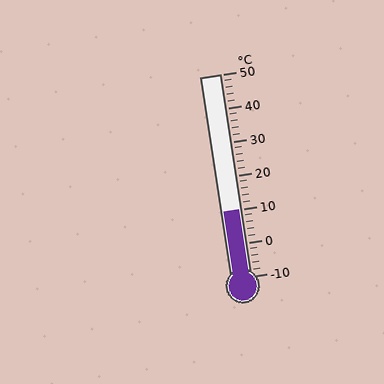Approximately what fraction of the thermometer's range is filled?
The thermometer is filled to approximately 35% of its range.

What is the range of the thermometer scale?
The thermometer scale ranges from -10°C to 50°C.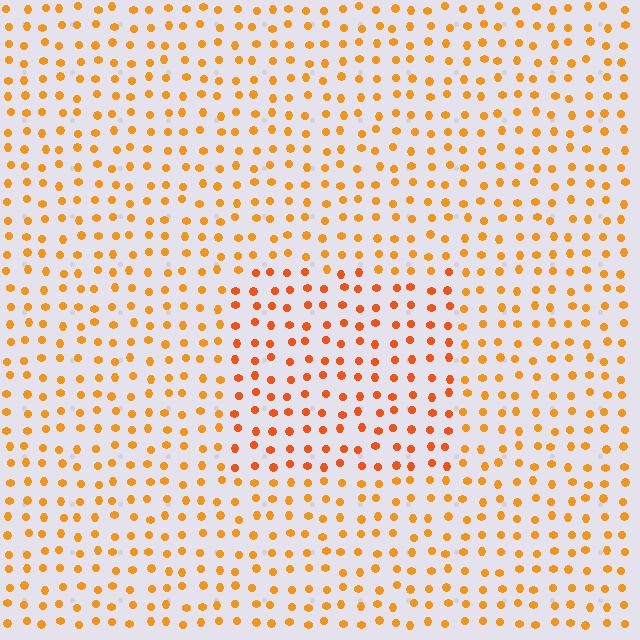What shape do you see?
I see a rectangle.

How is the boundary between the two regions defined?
The boundary is defined purely by a slight shift in hue (about 19 degrees). Spacing, size, and orientation are identical on both sides.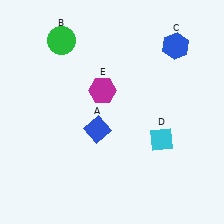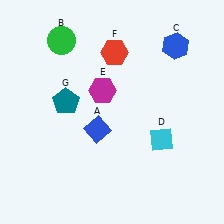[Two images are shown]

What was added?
A red hexagon (F), a teal pentagon (G) were added in Image 2.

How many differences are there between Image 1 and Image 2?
There are 2 differences between the two images.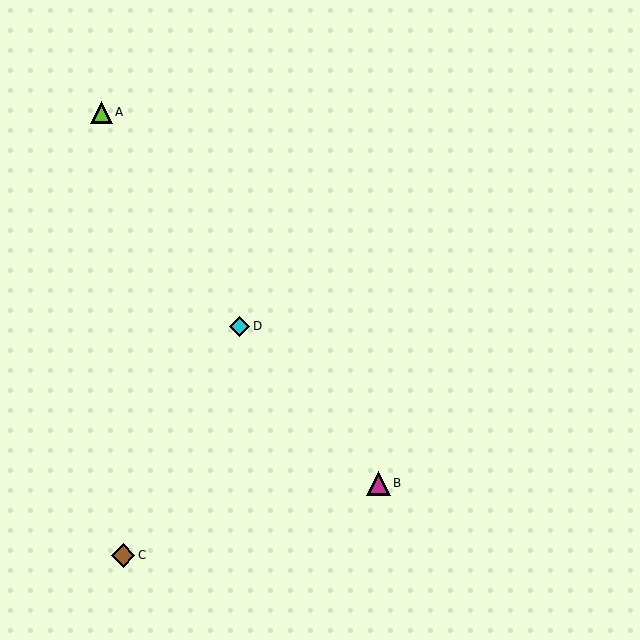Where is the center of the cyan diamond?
The center of the cyan diamond is at (240, 326).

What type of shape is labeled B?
Shape B is a magenta triangle.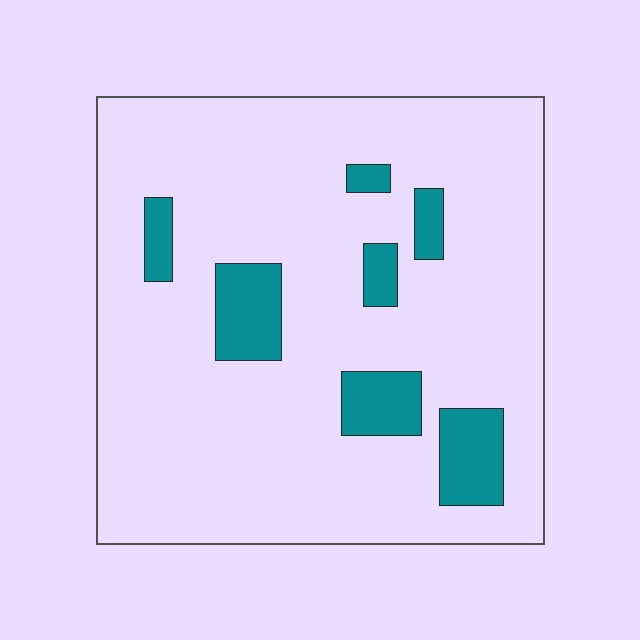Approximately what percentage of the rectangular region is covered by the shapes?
Approximately 15%.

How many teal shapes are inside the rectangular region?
7.